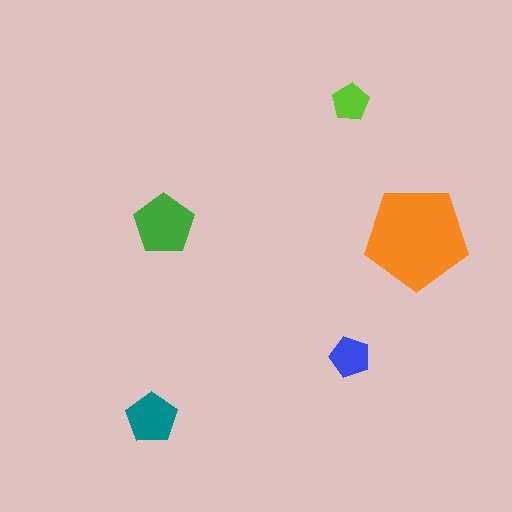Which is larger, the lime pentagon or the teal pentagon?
The teal one.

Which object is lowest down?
The teal pentagon is bottommost.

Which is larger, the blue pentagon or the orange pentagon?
The orange one.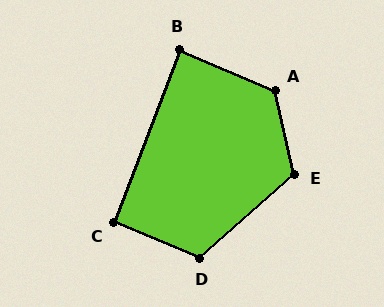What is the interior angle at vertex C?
Approximately 91 degrees (approximately right).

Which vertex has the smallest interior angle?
B, at approximately 88 degrees.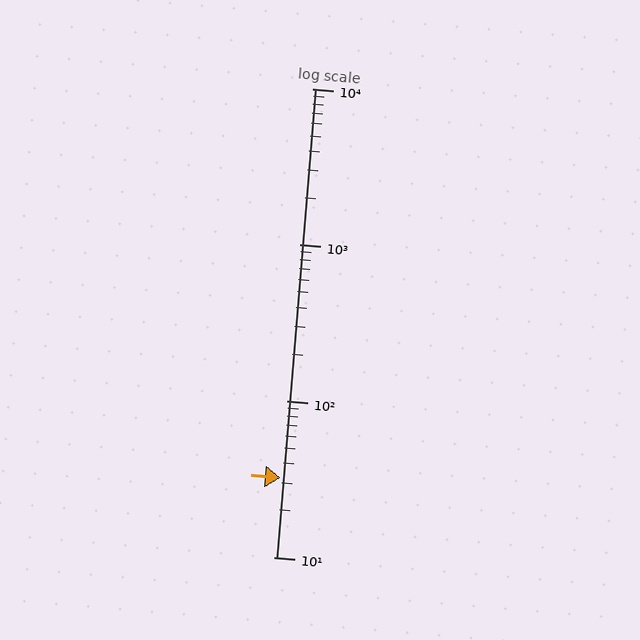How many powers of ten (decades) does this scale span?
The scale spans 3 decades, from 10 to 10000.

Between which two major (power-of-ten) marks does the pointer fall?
The pointer is between 10 and 100.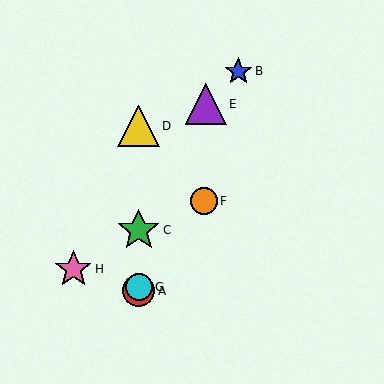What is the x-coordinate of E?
Object E is at x≈206.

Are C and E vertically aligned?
No, C is at x≈139 and E is at x≈206.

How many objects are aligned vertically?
4 objects (A, C, D, G) are aligned vertically.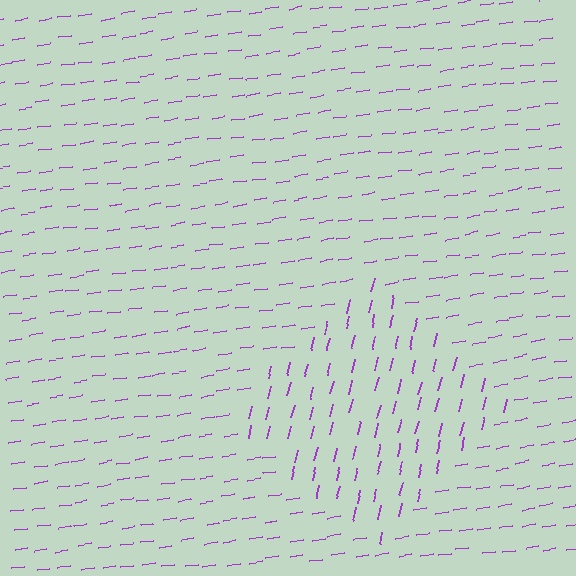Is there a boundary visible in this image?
Yes, there is a texture boundary formed by a change in line orientation.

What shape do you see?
I see a diamond.